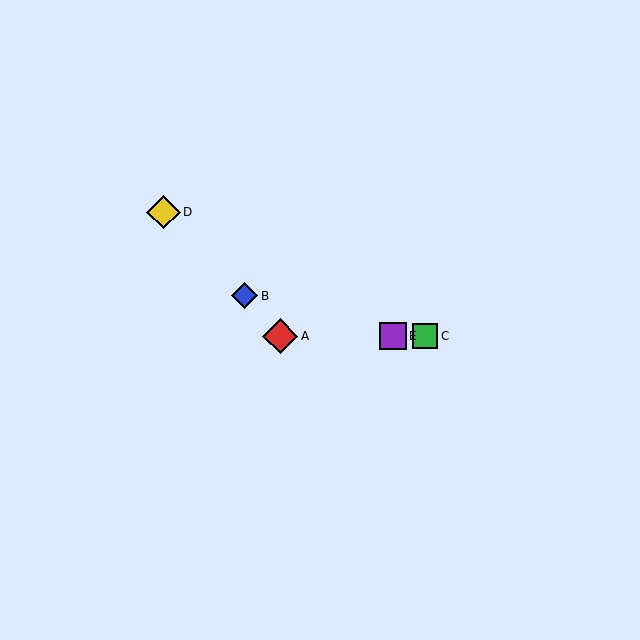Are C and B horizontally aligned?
No, C is at y≈336 and B is at y≈296.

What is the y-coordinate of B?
Object B is at y≈296.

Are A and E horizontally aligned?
Yes, both are at y≈336.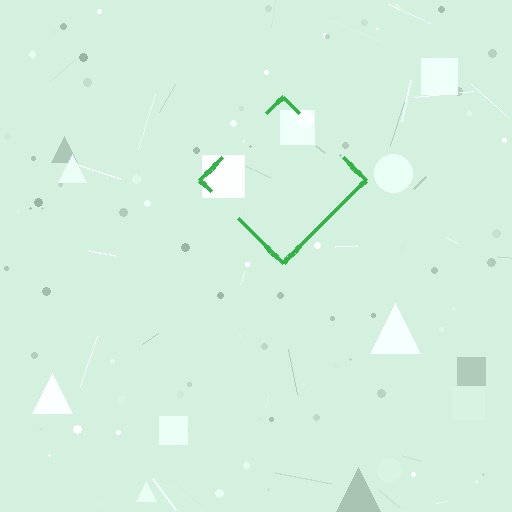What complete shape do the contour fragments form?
The contour fragments form a diamond.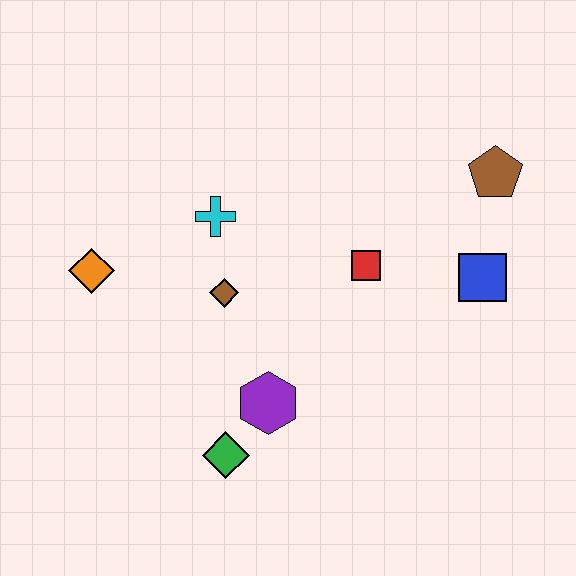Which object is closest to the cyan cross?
The brown diamond is closest to the cyan cross.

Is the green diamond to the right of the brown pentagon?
No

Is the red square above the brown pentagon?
No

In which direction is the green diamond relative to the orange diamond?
The green diamond is below the orange diamond.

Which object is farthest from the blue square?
The orange diamond is farthest from the blue square.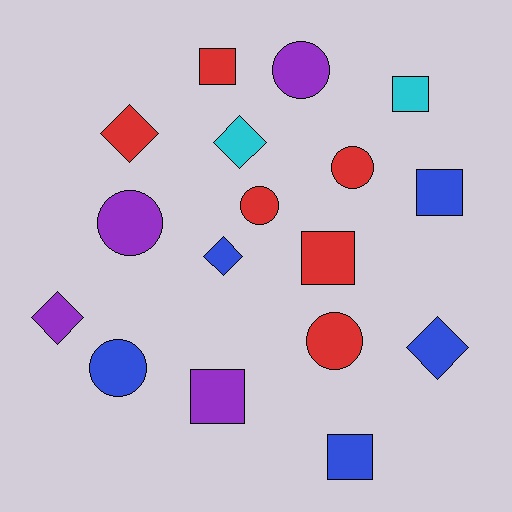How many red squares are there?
There are 2 red squares.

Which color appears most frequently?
Red, with 6 objects.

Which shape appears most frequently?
Square, with 6 objects.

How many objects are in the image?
There are 17 objects.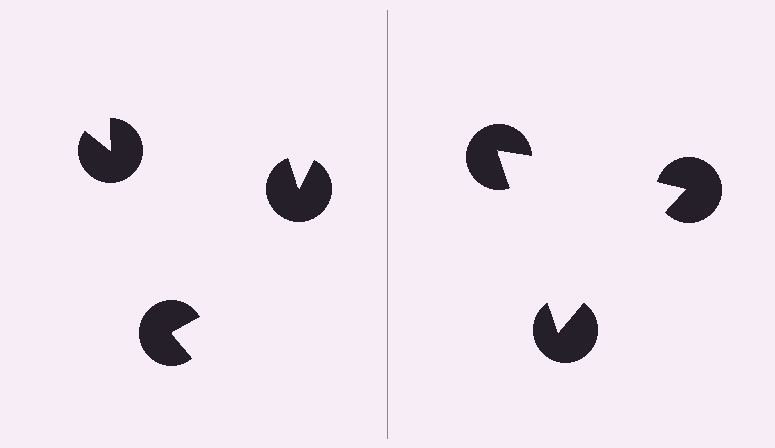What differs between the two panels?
The pac-man discs are positioned identically on both sides; only the wedge orientations differ. On the right they align to a triangle; on the left they are misaligned.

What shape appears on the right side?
An illusory triangle.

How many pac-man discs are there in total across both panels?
6 — 3 on each side.